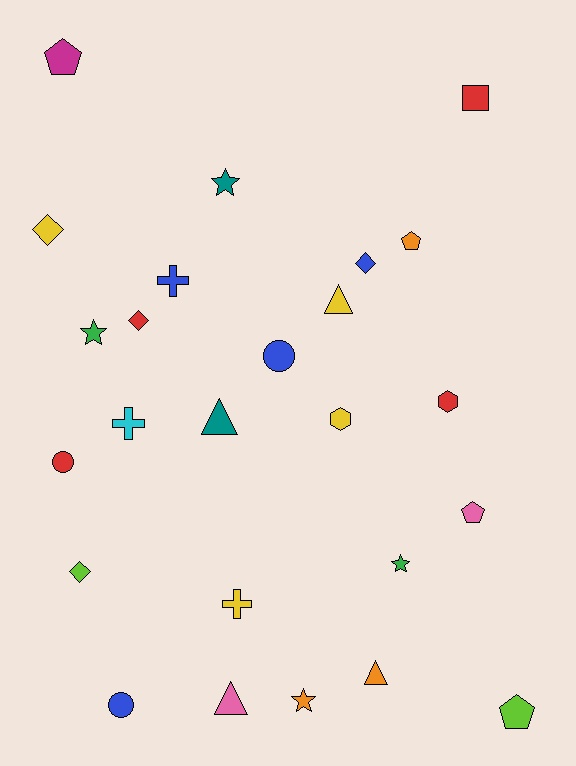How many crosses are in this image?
There are 3 crosses.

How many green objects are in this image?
There are 2 green objects.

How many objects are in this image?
There are 25 objects.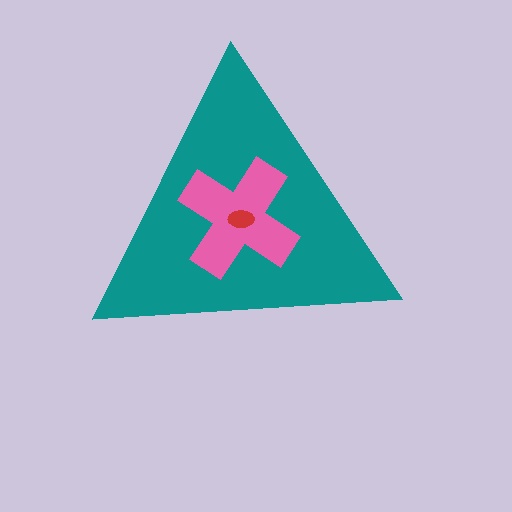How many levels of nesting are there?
3.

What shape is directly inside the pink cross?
The red ellipse.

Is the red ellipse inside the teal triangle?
Yes.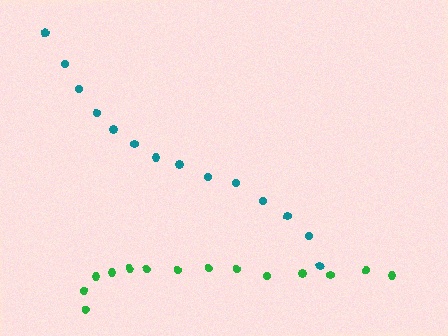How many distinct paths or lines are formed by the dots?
There are 2 distinct paths.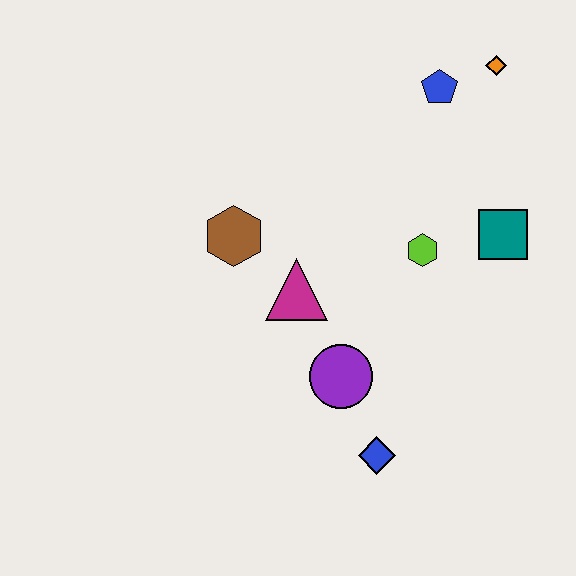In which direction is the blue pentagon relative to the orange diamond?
The blue pentagon is to the left of the orange diamond.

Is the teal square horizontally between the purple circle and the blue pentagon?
No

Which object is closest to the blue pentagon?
The orange diamond is closest to the blue pentagon.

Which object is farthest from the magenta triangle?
The orange diamond is farthest from the magenta triangle.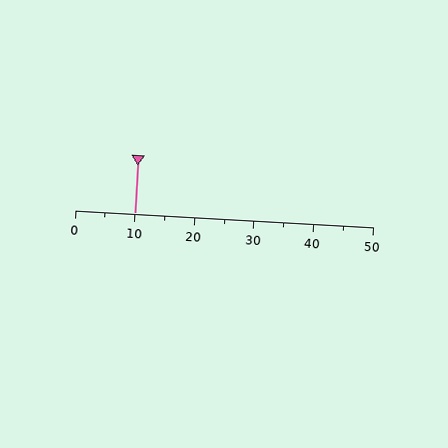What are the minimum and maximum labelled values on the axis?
The axis runs from 0 to 50.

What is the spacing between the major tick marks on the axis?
The major ticks are spaced 10 apart.